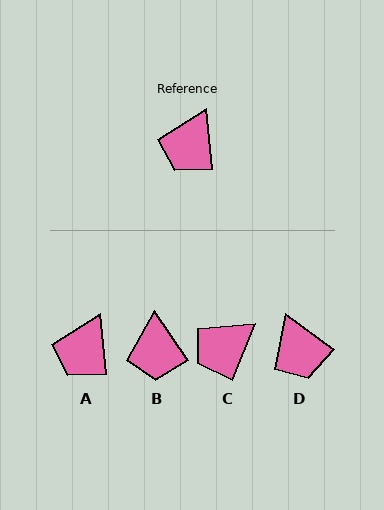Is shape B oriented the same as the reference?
No, it is off by about 29 degrees.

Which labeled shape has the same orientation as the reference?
A.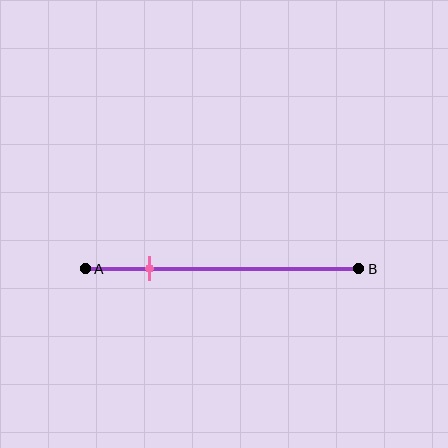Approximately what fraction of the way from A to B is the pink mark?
The pink mark is approximately 25% of the way from A to B.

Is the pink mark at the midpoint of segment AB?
No, the mark is at about 25% from A, not at the 50% midpoint.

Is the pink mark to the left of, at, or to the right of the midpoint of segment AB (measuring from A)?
The pink mark is to the left of the midpoint of segment AB.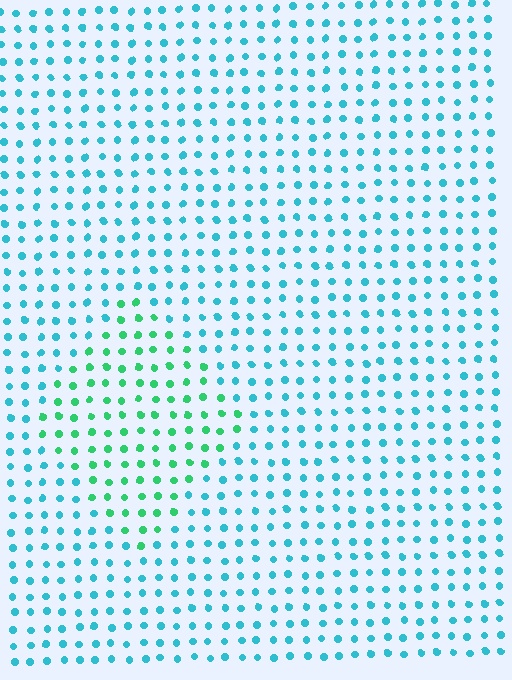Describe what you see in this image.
The image is filled with small cyan elements in a uniform arrangement. A diamond-shaped region is visible where the elements are tinted to a slightly different hue, forming a subtle color boundary.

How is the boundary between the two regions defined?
The boundary is defined purely by a slight shift in hue (about 43 degrees). Spacing, size, and orientation are identical on both sides.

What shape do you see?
I see a diamond.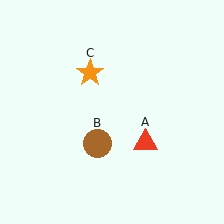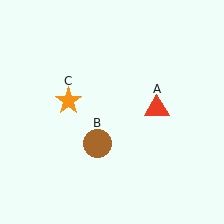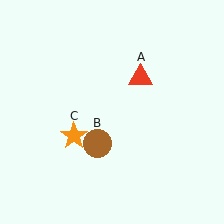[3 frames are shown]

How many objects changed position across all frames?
2 objects changed position: red triangle (object A), orange star (object C).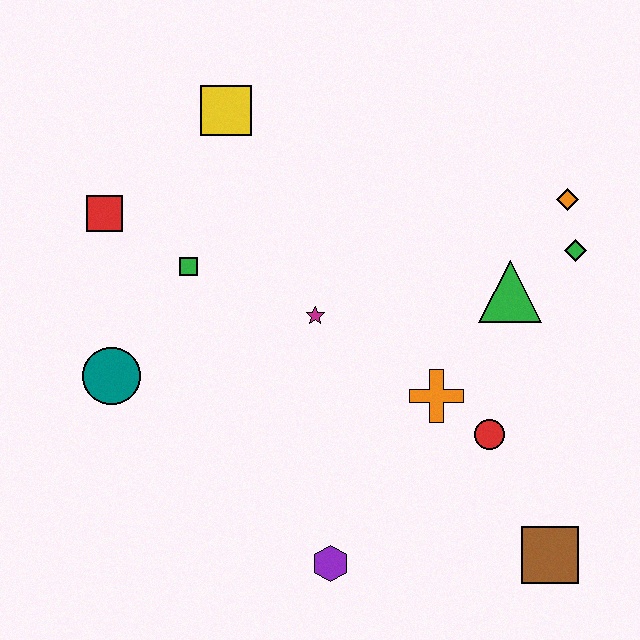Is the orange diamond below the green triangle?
No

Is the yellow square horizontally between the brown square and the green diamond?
No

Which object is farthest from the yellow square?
The brown square is farthest from the yellow square.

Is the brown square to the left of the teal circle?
No